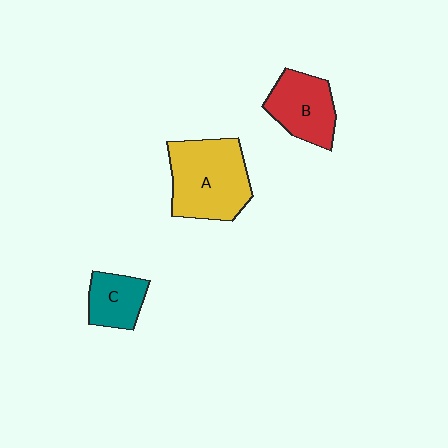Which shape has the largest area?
Shape A (yellow).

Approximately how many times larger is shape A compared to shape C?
Approximately 2.1 times.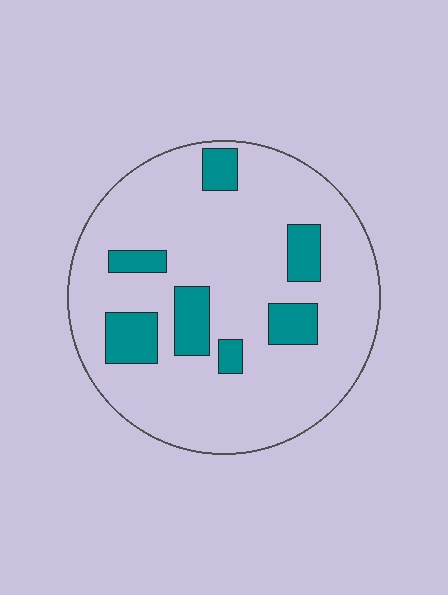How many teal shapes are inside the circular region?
7.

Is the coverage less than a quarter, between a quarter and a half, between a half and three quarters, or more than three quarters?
Less than a quarter.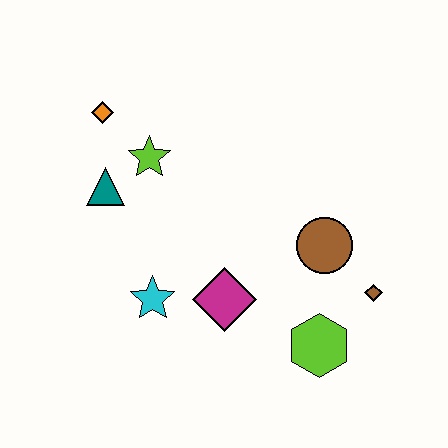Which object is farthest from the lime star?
The brown diamond is farthest from the lime star.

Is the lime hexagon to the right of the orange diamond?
Yes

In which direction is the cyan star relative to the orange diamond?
The cyan star is below the orange diamond.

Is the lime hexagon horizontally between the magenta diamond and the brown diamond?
Yes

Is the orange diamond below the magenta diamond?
No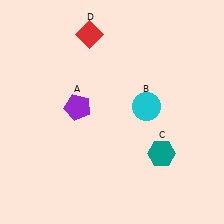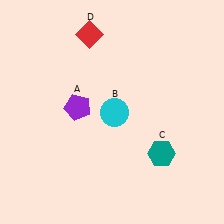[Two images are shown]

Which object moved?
The cyan circle (B) moved left.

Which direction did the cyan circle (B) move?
The cyan circle (B) moved left.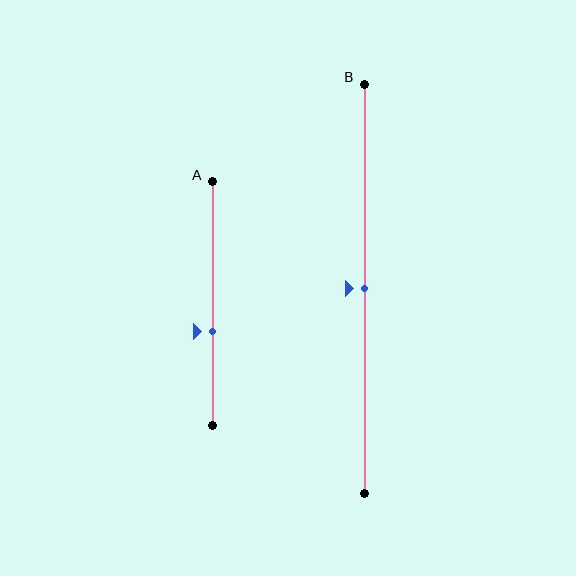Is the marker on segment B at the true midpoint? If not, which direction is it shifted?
Yes, the marker on segment B is at the true midpoint.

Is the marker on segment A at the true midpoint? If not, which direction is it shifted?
No, the marker on segment A is shifted downward by about 12% of the segment length.